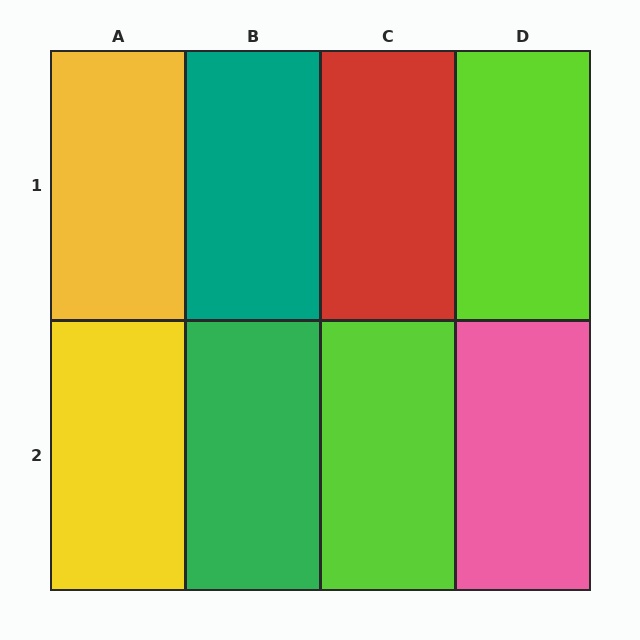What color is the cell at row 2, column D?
Pink.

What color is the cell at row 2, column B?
Green.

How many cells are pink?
1 cell is pink.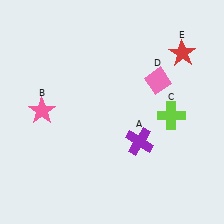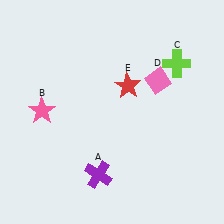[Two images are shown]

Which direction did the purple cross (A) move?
The purple cross (A) moved left.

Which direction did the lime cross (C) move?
The lime cross (C) moved up.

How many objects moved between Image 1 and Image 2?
3 objects moved between the two images.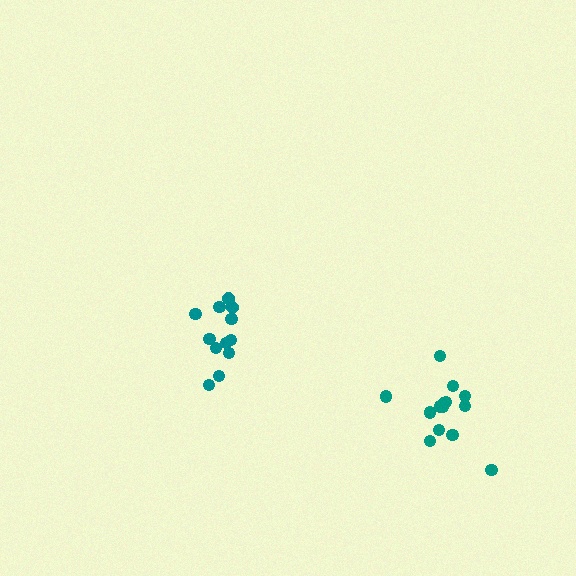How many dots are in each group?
Group 1: 12 dots, Group 2: 14 dots (26 total).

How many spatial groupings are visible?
There are 2 spatial groupings.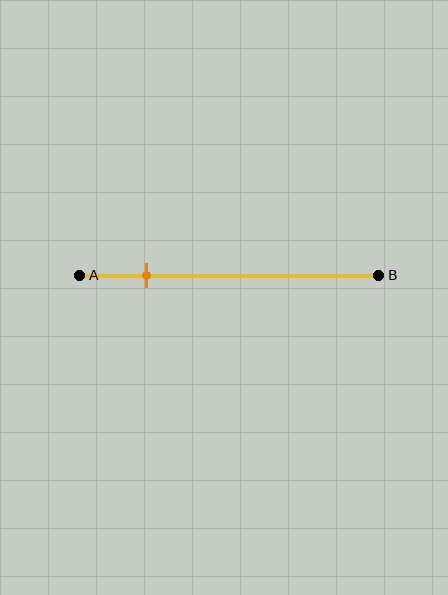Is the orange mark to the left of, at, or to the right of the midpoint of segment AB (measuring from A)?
The orange mark is to the left of the midpoint of segment AB.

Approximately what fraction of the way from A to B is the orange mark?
The orange mark is approximately 20% of the way from A to B.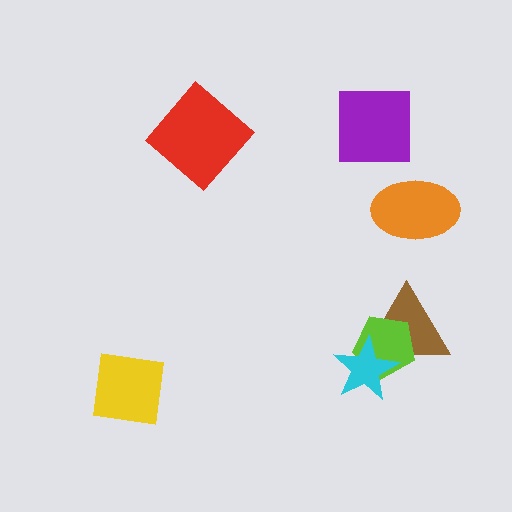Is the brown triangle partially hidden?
Yes, it is partially covered by another shape.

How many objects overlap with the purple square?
0 objects overlap with the purple square.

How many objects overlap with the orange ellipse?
0 objects overlap with the orange ellipse.